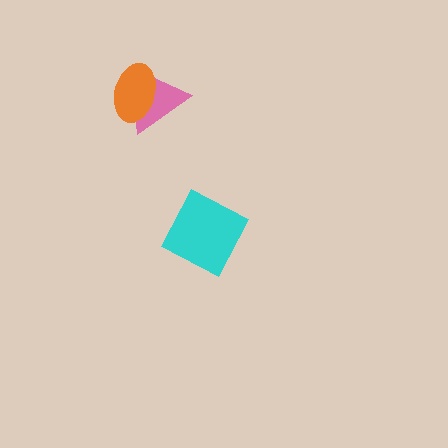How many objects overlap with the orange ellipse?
1 object overlaps with the orange ellipse.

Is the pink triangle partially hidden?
Yes, it is partially covered by another shape.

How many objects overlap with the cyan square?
0 objects overlap with the cyan square.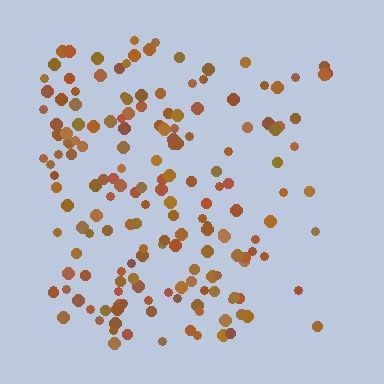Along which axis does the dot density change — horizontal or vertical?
Horizontal.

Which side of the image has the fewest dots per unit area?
The right.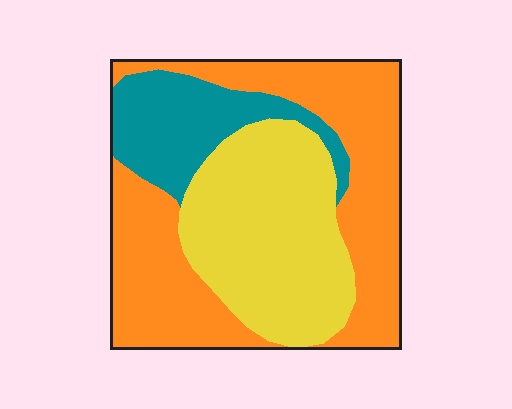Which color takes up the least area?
Teal, at roughly 20%.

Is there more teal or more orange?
Orange.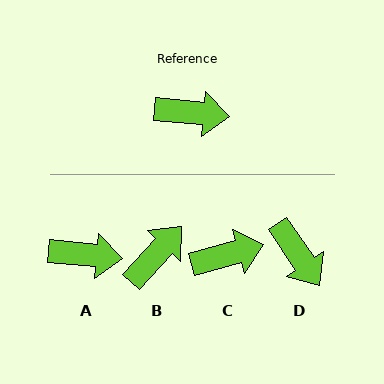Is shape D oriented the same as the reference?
No, it is off by about 50 degrees.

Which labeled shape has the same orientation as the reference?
A.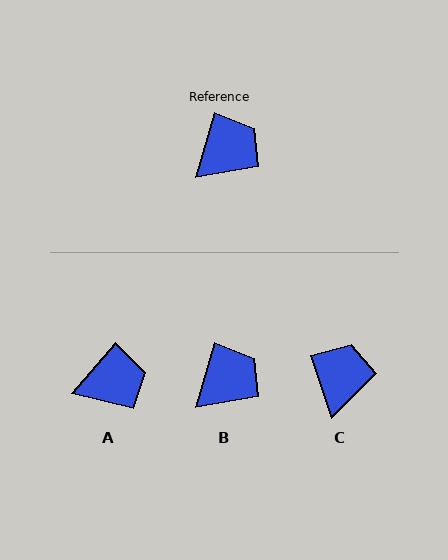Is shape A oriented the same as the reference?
No, it is off by about 24 degrees.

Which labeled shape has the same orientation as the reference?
B.